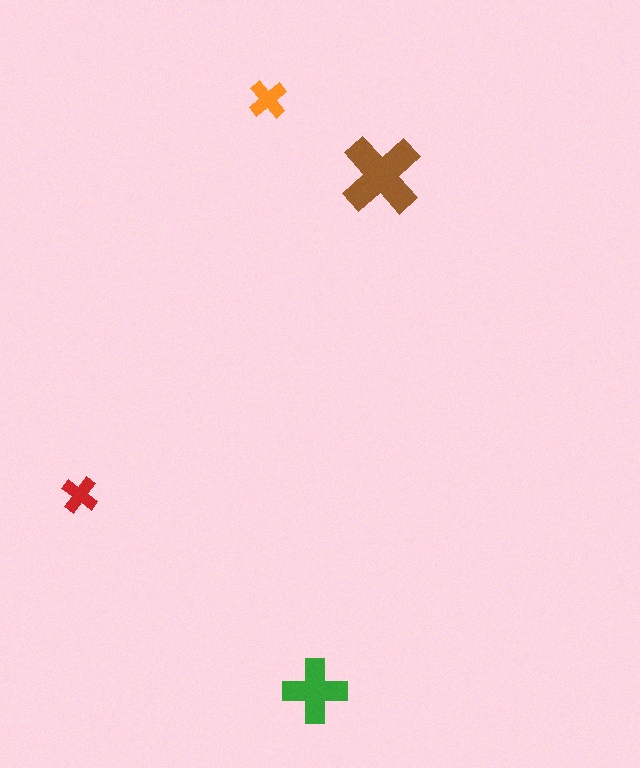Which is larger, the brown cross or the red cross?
The brown one.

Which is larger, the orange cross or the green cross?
The green one.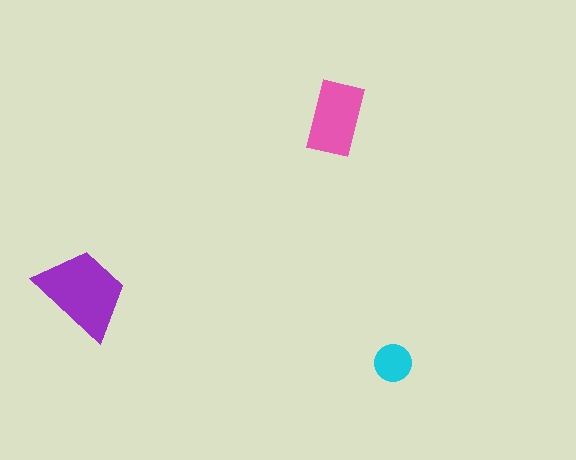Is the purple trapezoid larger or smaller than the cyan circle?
Larger.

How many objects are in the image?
There are 3 objects in the image.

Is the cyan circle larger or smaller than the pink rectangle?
Smaller.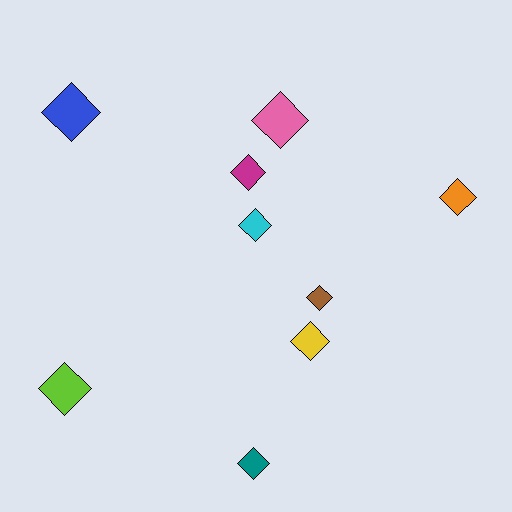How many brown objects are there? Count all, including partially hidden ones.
There is 1 brown object.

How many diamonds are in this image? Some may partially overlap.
There are 9 diamonds.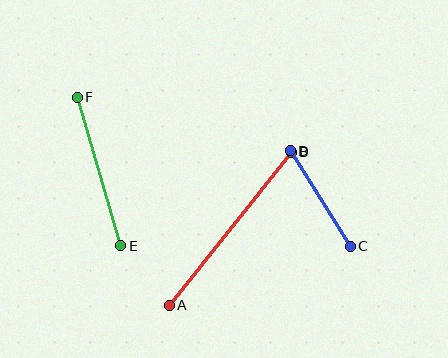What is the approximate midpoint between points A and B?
The midpoint is at approximately (230, 229) pixels.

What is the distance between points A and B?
The distance is approximately 195 pixels.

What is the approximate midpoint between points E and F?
The midpoint is at approximately (99, 172) pixels.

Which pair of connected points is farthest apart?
Points A and B are farthest apart.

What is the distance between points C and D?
The distance is approximately 112 pixels.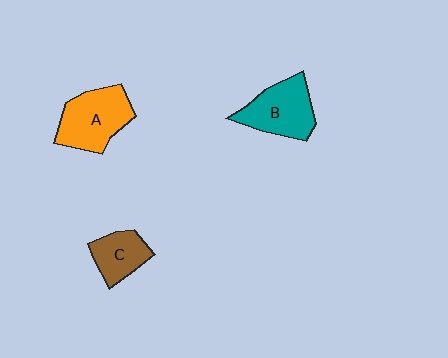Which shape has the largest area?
Shape A (orange).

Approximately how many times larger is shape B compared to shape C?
Approximately 1.5 times.